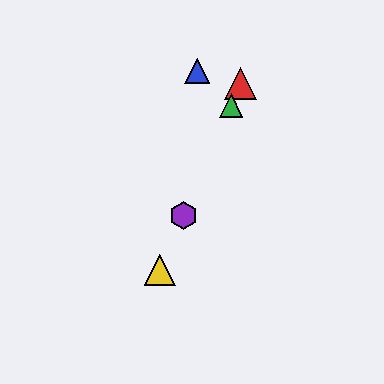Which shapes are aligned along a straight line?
The red triangle, the green triangle, the yellow triangle, the purple hexagon are aligned along a straight line.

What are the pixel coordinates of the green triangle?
The green triangle is at (231, 105).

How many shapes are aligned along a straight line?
4 shapes (the red triangle, the green triangle, the yellow triangle, the purple hexagon) are aligned along a straight line.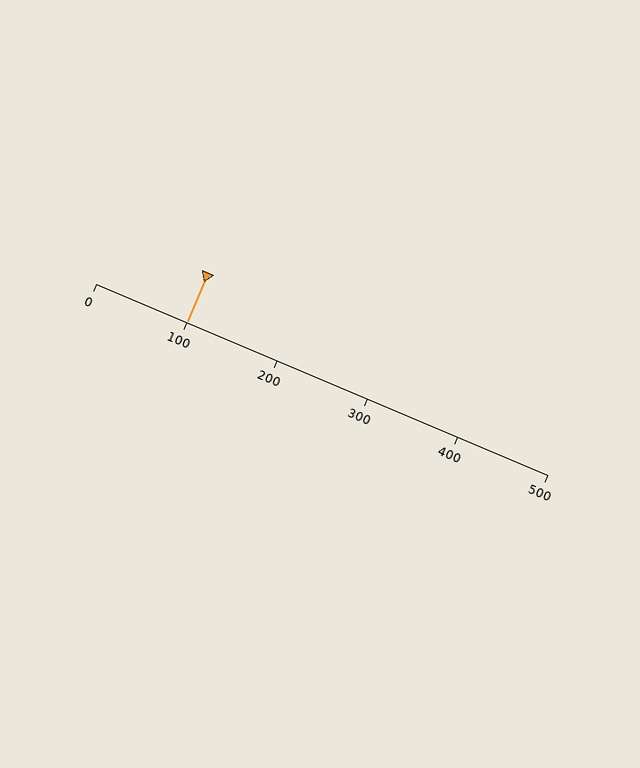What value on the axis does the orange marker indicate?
The marker indicates approximately 100.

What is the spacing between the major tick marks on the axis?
The major ticks are spaced 100 apart.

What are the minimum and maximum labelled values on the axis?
The axis runs from 0 to 500.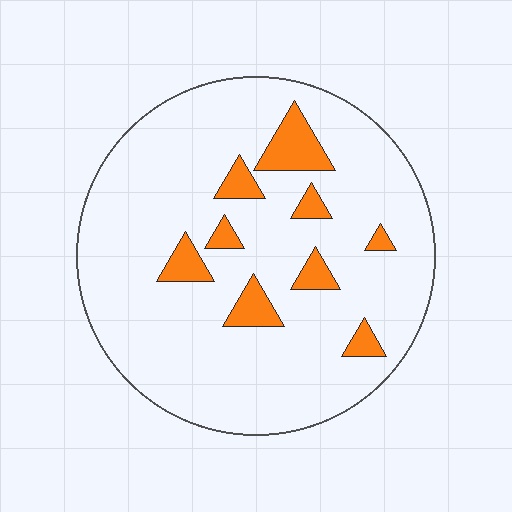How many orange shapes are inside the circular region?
9.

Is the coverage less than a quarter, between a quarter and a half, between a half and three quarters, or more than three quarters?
Less than a quarter.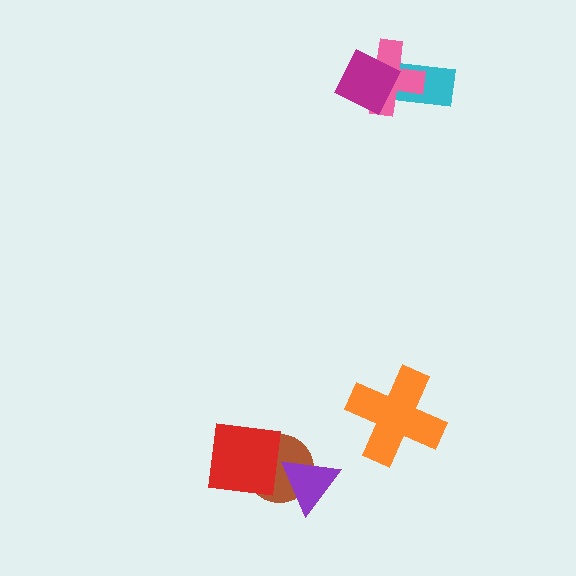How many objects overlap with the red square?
1 object overlaps with the red square.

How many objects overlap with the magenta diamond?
2 objects overlap with the magenta diamond.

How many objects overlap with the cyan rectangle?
2 objects overlap with the cyan rectangle.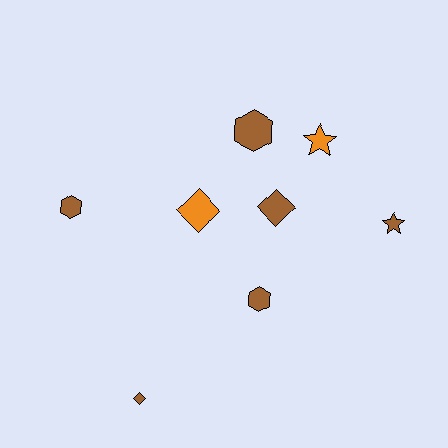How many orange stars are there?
There is 1 orange star.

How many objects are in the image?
There are 8 objects.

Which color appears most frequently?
Brown, with 6 objects.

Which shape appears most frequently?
Diamond, with 3 objects.